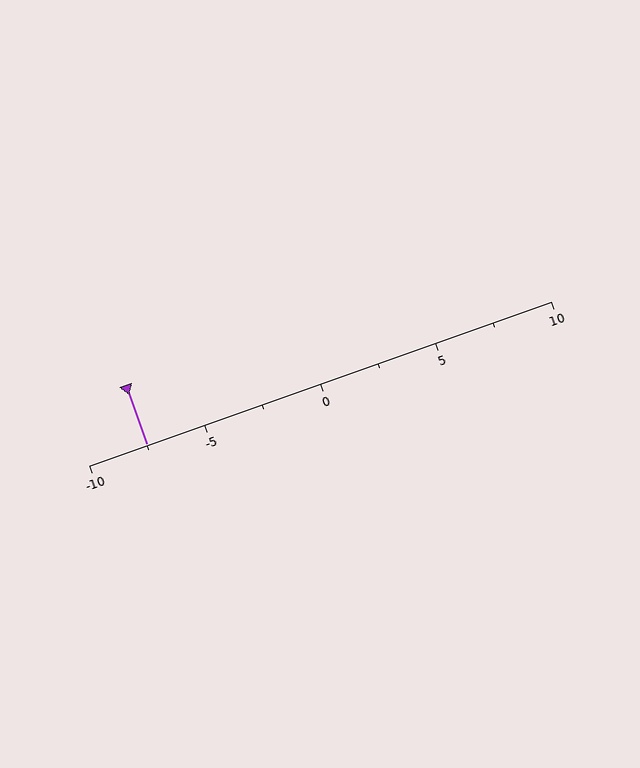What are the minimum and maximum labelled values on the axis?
The axis runs from -10 to 10.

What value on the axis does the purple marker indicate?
The marker indicates approximately -7.5.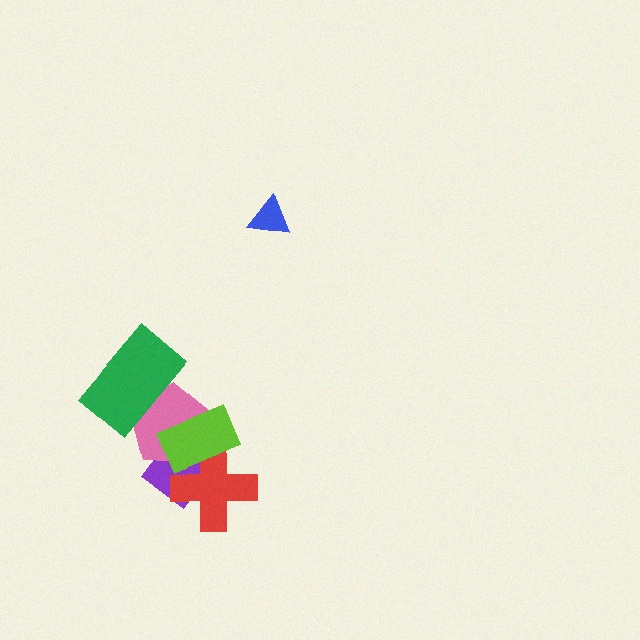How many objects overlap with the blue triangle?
0 objects overlap with the blue triangle.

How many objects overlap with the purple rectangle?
3 objects overlap with the purple rectangle.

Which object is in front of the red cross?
The lime rectangle is in front of the red cross.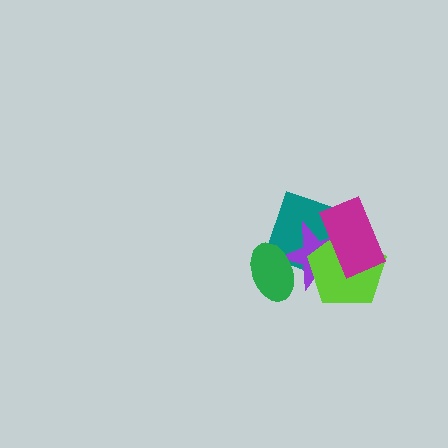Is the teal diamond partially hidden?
Yes, it is partially covered by another shape.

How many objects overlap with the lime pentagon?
3 objects overlap with the lime pentagon.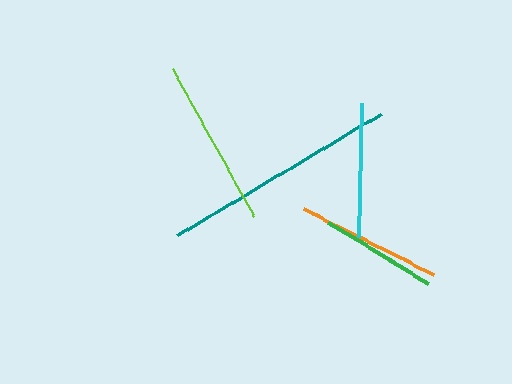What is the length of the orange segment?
The orange segment is approximately 146 pixels long.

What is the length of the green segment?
The green segment is approximately 116 pixels long.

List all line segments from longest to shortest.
From longest to shortest: teal, lime, orange, cyan, green.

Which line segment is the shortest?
The green line is the shortest at approximately 116 pixels.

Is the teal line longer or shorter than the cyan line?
The teal line is longer than the cyan line.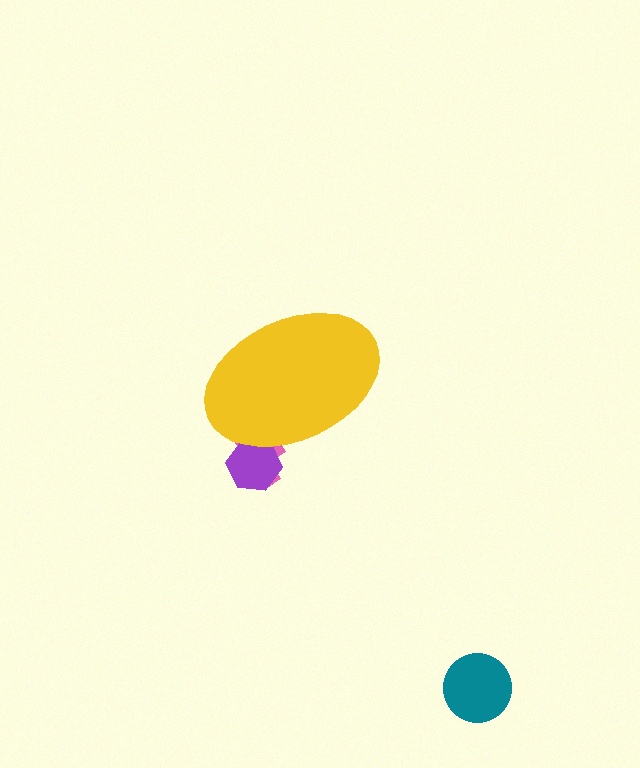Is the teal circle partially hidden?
No, the teal circle is fully visible.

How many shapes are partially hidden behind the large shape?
2 shapes are partially hidden.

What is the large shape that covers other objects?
A yellow ellipse.